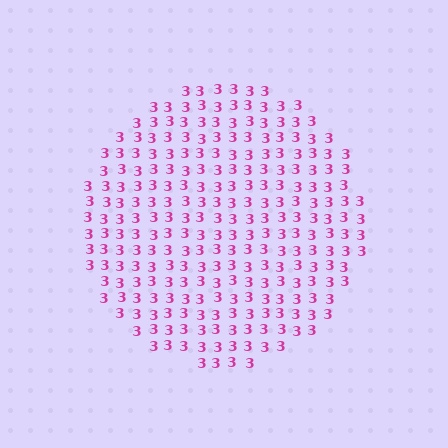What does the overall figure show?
The overall figure shows a circle.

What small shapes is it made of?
It is made of small digit 3's.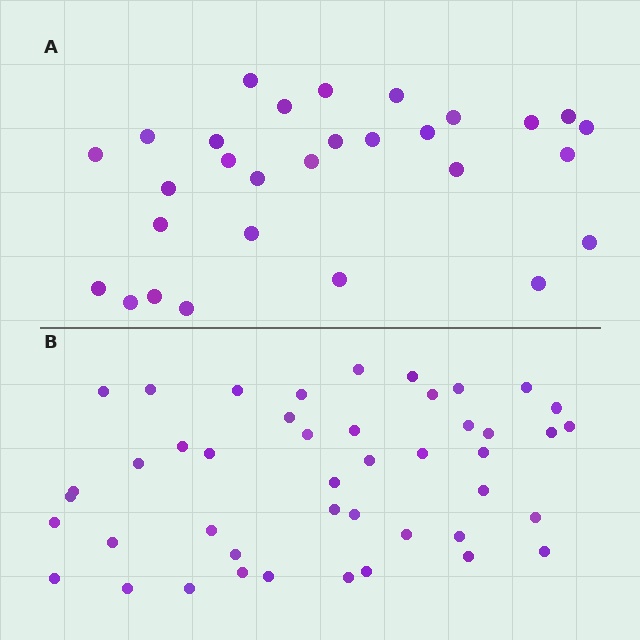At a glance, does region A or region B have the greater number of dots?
Region B (the bottom region) has more dots.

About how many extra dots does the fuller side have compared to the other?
Region B has approximately 15 more dots than region A.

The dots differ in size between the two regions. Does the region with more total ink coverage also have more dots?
No. Region A has more total ink coverage because its dots are larger, but region B actually contains more individual dots. Total area can be misleading — the number of items is what matters here.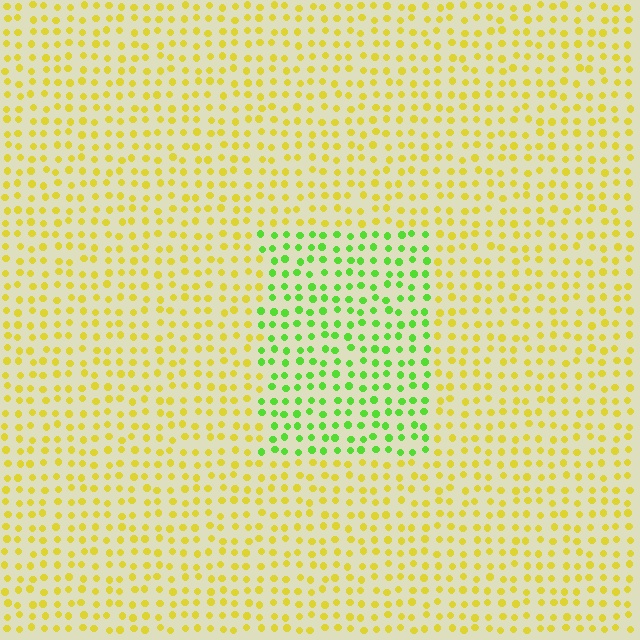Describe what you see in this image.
The image is filled with small yellow elements in a uniform arrangement. A rectangle-shaped region is visible where the elements are tinted to a slightly different hue, forming a subtle color boundary.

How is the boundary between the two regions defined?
The boundary is defined purely by a slight shift in hue (about 52 degrees). Spacing, size, and orientation are identical on both sides.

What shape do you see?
I see a rectangle.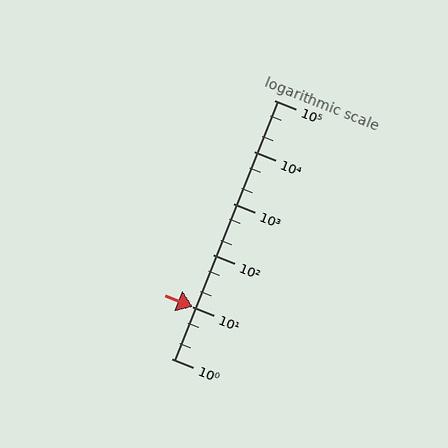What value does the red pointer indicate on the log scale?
The pointer indicates approximately 10.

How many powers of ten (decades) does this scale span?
The scale spans 5 decades, from 1 to 100000.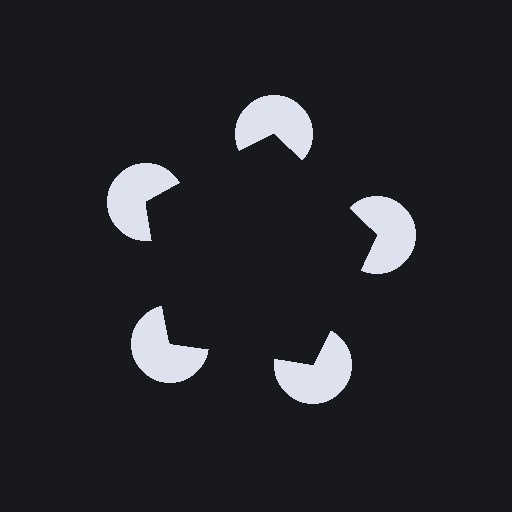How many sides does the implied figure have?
5 sides.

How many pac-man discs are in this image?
There are 5 — one at each vertex of the illusory pentagon.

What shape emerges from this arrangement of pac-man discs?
An illusory pentagon — its edges are inferred from the aligned wedge cuts in the pac-man discs, not physically drawn.